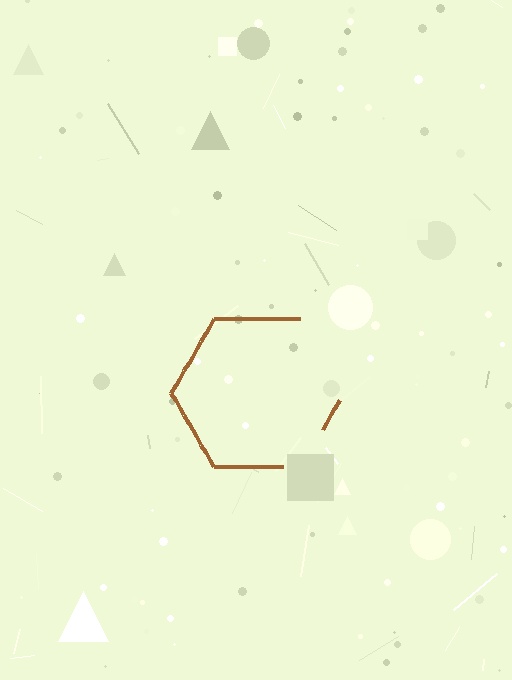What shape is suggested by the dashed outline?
The dashed outline suggests a hexagon.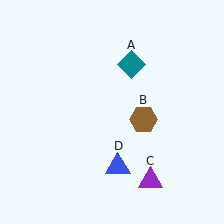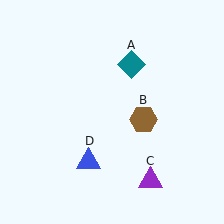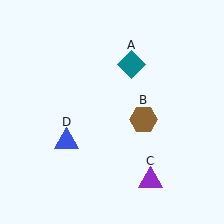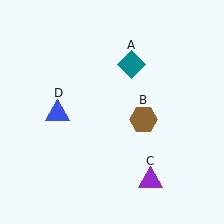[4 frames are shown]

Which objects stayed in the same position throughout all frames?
Teal diamond (object A) and brown hexagon (object B) and purple triangle (object C) remained stationary.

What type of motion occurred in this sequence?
The blue triangle (object D) rotated clockwise around the center of the scene.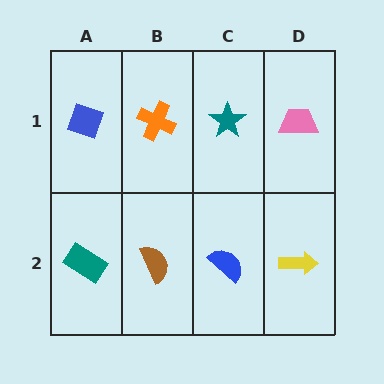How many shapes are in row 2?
4 shapes.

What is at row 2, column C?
A blue semicircle.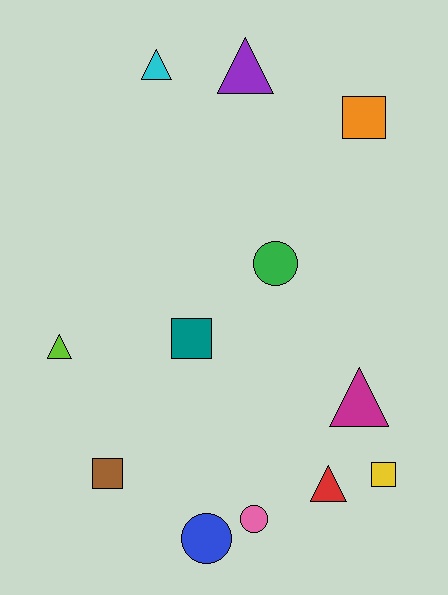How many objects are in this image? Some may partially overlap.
There are 12 objects.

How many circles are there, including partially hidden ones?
There are 3 circles.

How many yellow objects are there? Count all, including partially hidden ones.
There is 1 yellow object.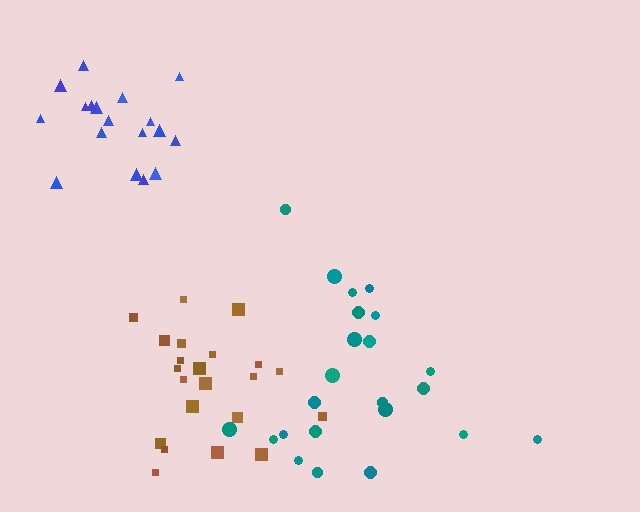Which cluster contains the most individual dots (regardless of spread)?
Teal (23).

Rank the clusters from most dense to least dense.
brown, blue, teal.